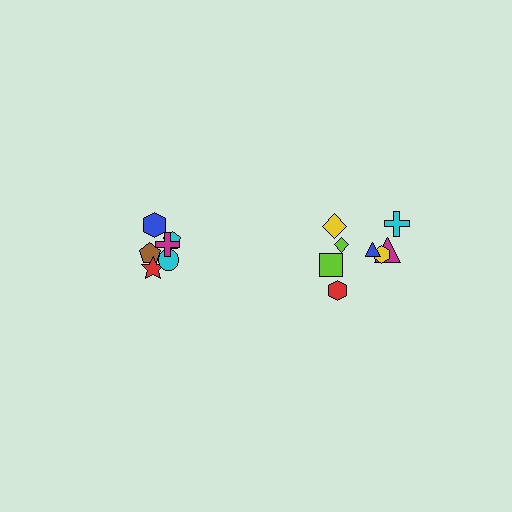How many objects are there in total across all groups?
There are 14 objects.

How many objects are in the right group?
There are 8 objects.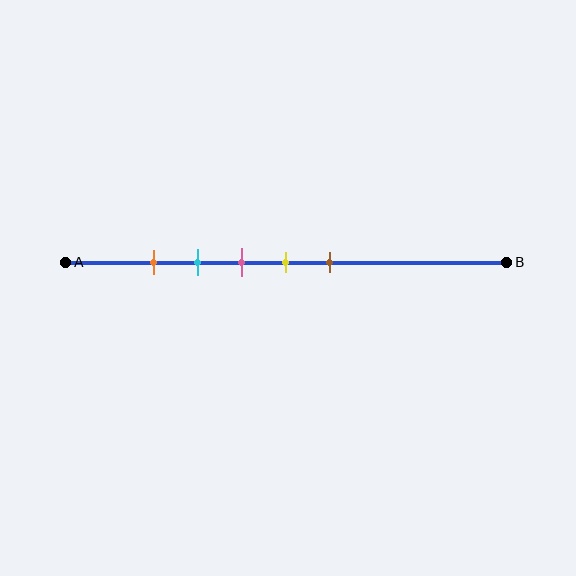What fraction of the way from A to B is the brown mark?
The brown mark is approximately 60% (0.6) of the way from A to B.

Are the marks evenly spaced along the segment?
Yes, the marks are approximately evenly spaced.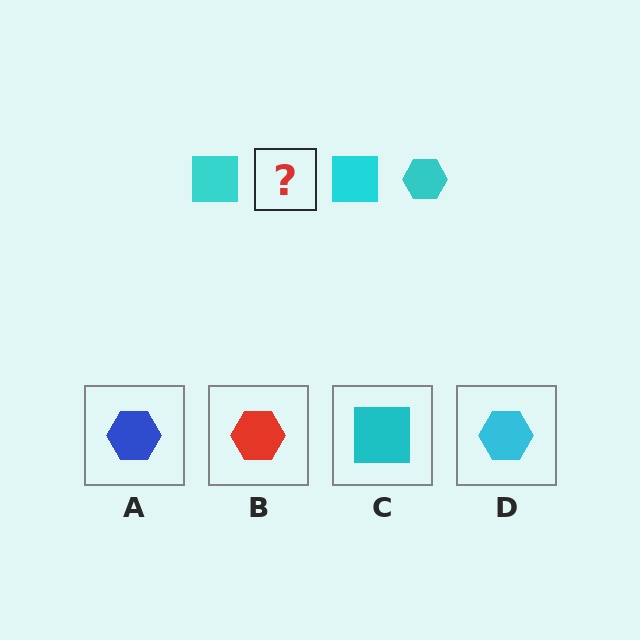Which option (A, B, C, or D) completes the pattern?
D.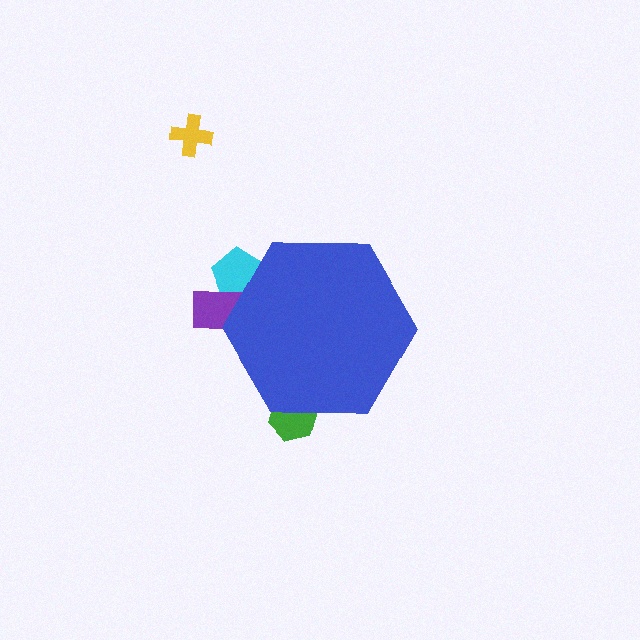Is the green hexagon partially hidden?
Yes, the green hexagon is partially hidden behind the blue hexagon.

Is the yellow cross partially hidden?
No, the yellow cross is fully visible.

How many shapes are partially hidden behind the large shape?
3 shapes are partially hidden.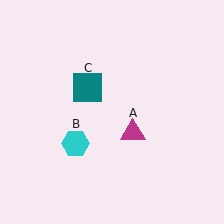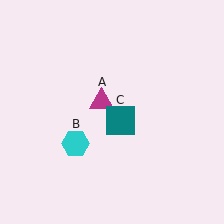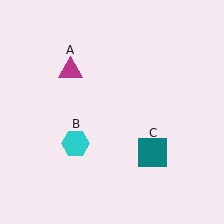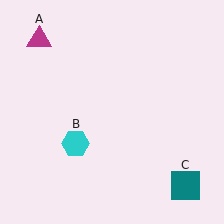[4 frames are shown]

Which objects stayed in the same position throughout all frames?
Cyan hexagon (object B) remained stationary.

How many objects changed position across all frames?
2 objects changed position: magenta triangle (object A), teal square (object C).